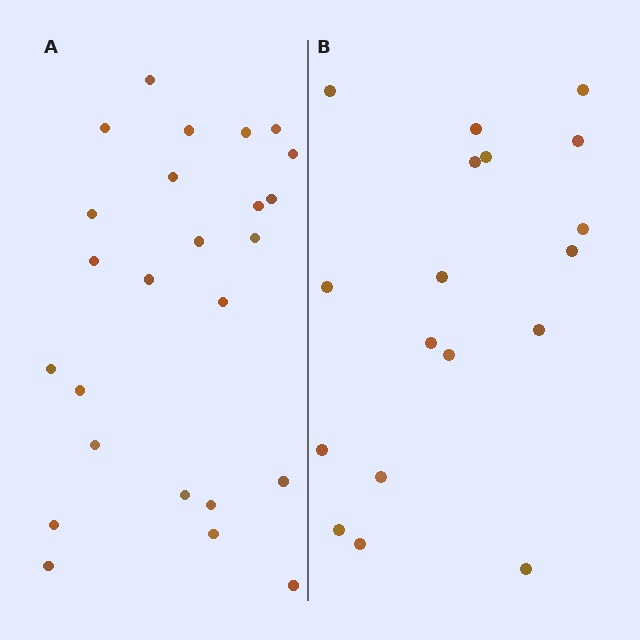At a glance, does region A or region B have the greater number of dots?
Region A (the left region) has more dots.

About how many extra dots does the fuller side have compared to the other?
Region A has roughly 8 or so more dots than region B.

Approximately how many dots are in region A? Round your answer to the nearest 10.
About 20 dots. (The exact count is 25, which rounds to 20.)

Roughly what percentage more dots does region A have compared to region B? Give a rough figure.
About 40% more.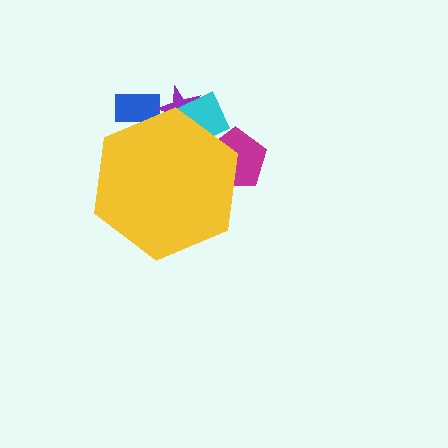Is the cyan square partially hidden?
Yes, the cyan square is partially hidden behind the yellow hexagon.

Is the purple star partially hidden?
Yes, the purple star is partially hidden behind the yellow hexagon.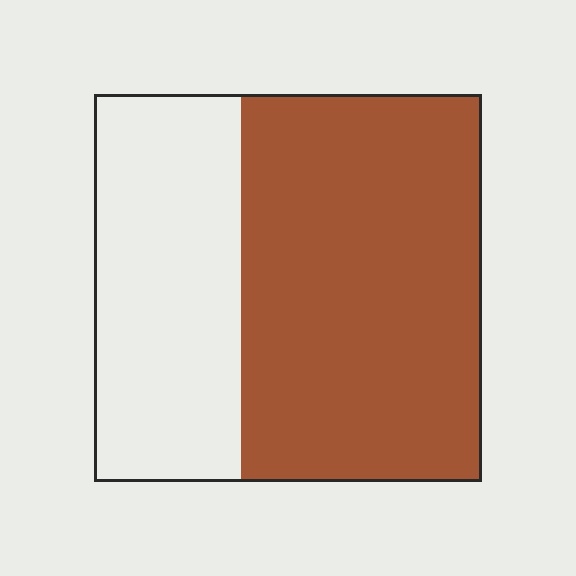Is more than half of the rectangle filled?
Yes.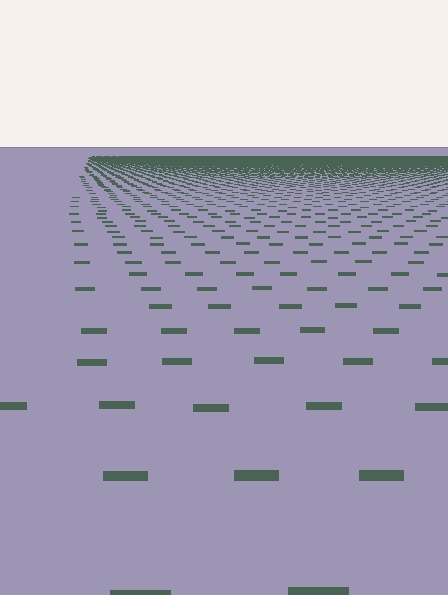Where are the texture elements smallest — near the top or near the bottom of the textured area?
Near the top.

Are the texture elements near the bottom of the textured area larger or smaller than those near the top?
Larger. Near the bottom, elements are closer to the viewer and appear at a bigger on-screen size.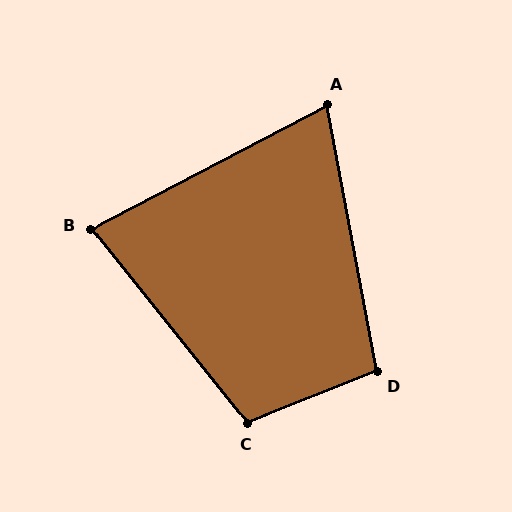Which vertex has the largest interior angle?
C, at approximately 107 degrees.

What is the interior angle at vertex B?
Approximately 79 degrees (acute).